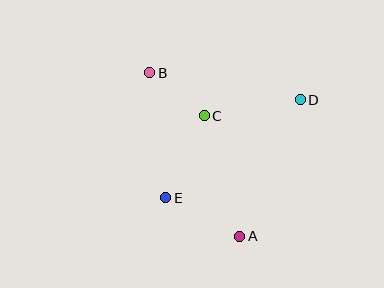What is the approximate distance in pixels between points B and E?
The distance between B and E is approximately 126 pixels.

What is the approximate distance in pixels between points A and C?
The distance between A and C is approximately 125 pixels.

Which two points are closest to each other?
Points B and C are closest to each other.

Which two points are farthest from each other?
Points A and B are farthest from each other.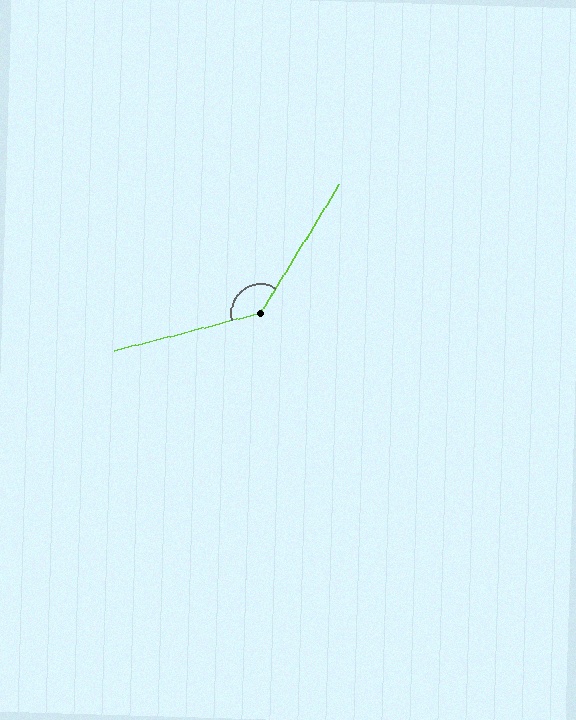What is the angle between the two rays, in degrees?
Approximately 137 degrees.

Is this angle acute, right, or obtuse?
It is obtuse.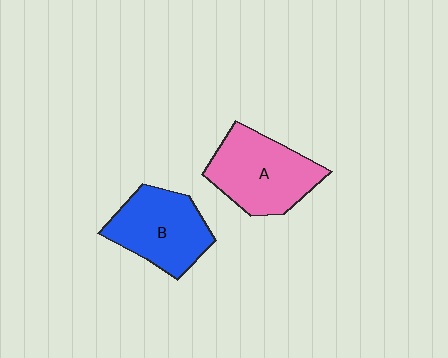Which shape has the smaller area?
Shape B (blue).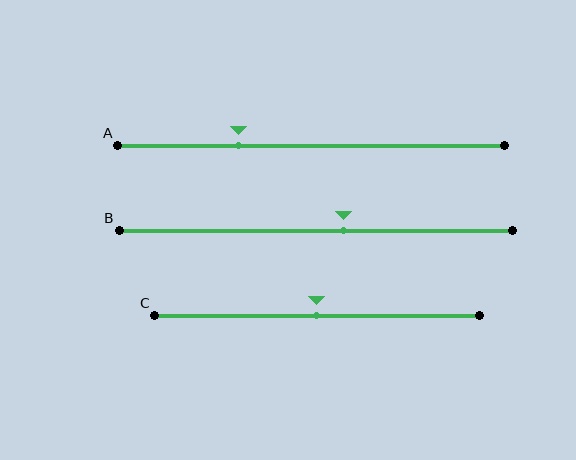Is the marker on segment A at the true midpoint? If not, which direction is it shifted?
No, the marker on segment A is shifted to the left by about 19% of the segment length.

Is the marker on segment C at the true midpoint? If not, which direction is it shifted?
Yes, the marker on segment C is at the true midpoint.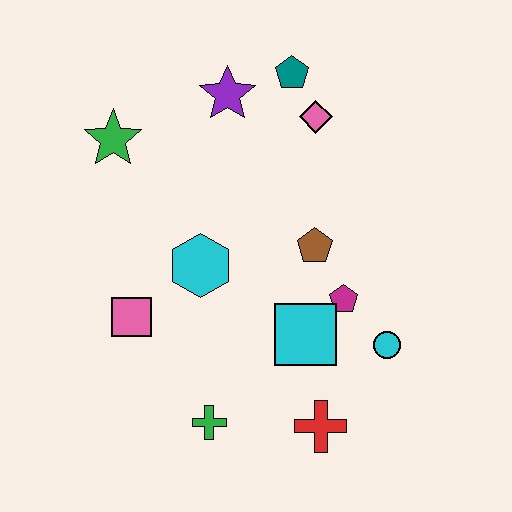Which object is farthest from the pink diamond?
The green cross is farthest from the pink diamond.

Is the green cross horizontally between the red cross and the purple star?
No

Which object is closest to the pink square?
The cyan hexagon is closest to the pink square.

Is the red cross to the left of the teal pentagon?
No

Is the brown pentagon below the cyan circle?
No